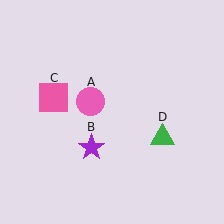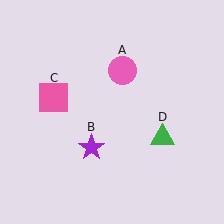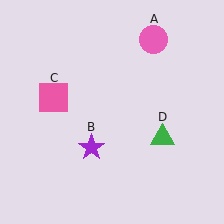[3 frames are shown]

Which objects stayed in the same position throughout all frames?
Purple star (object B) and pink square (object C) and green triangle (object D) remained stationary.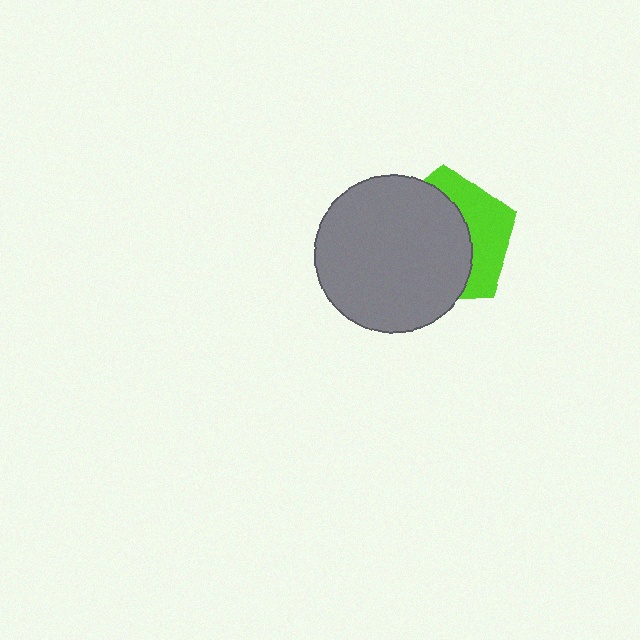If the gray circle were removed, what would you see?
You would see the complete lime pentagon.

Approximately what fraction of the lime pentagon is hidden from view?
Roughly 63% of the lime pentagon is hidden behind the gray circle.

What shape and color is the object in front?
The object in front is a gray circle.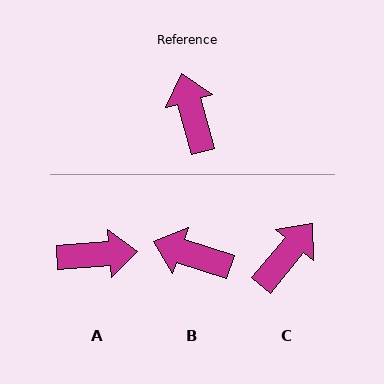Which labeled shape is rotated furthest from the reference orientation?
A, about 101 degrees away.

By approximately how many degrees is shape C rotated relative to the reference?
Approximately 55 degrees clockwise.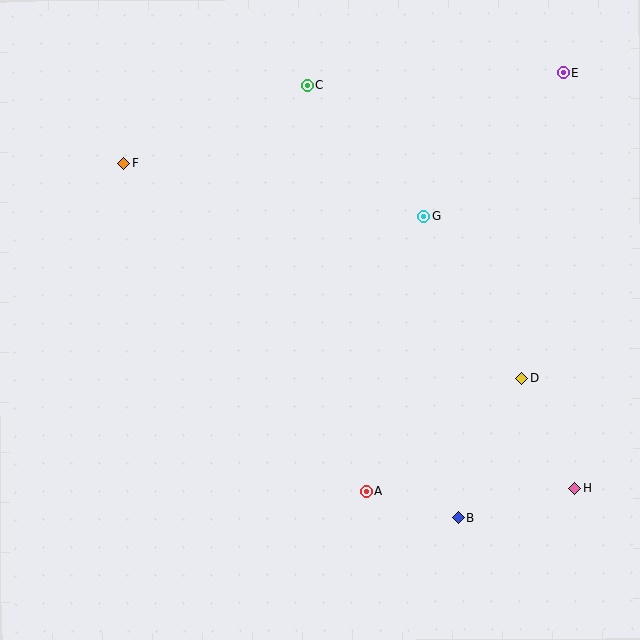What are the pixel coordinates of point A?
Point A is at (366, 491).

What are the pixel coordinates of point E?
Point E is at (563, 72).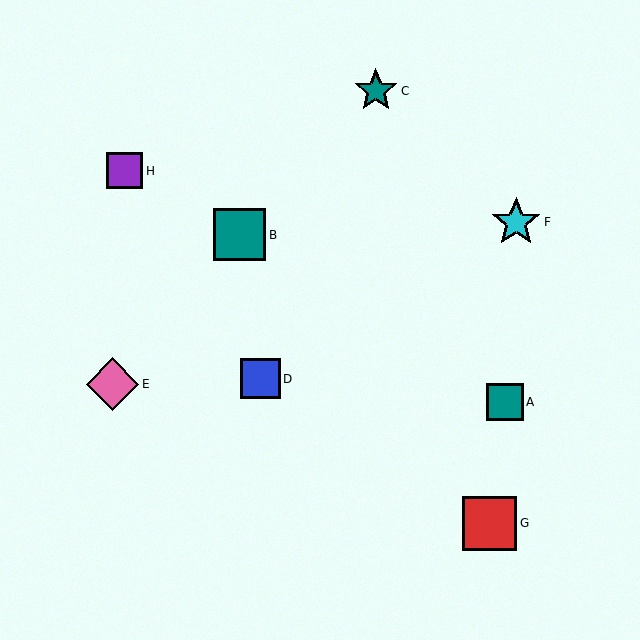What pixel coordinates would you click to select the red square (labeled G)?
Click at (490, 523) to select the red square G.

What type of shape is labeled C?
Shape C is a teal star.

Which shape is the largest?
The red square (labeled G) is the largest.